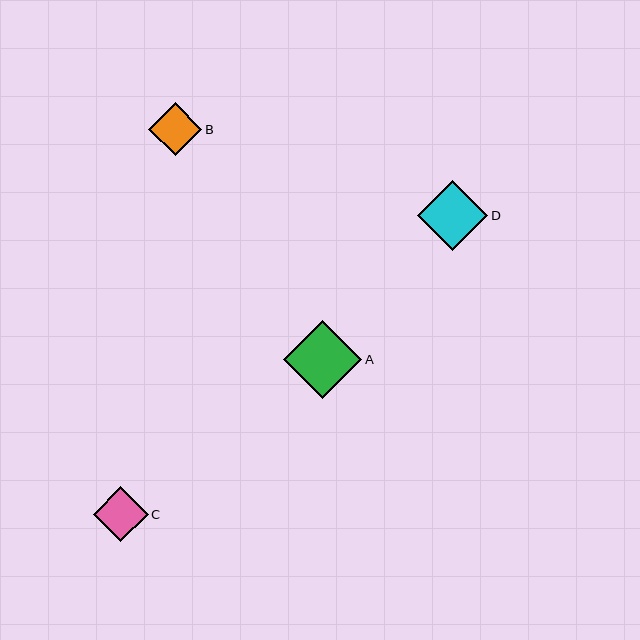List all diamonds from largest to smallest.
From largest to smallest: A, D, C, B.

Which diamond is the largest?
Diamond A is the largest with a size of approximately 78 pixels.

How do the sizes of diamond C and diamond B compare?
Diamond C and diamond B are approximately the same size.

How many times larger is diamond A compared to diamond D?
Diamond A is approximately 1.1 times the size of diamond D.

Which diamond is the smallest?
Diamond B is the smallest with a size of approximately 53 pixels.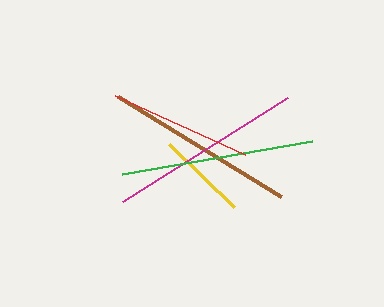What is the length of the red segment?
The red segment is approximately 143 pixels long.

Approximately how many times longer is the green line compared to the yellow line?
The green line is approximately 2.2 times the length of the yellow line.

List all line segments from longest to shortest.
From longest to shortest: magenta, green, brown, red, yellow.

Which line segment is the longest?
The magenta line is the longest at approximately 195 pixels.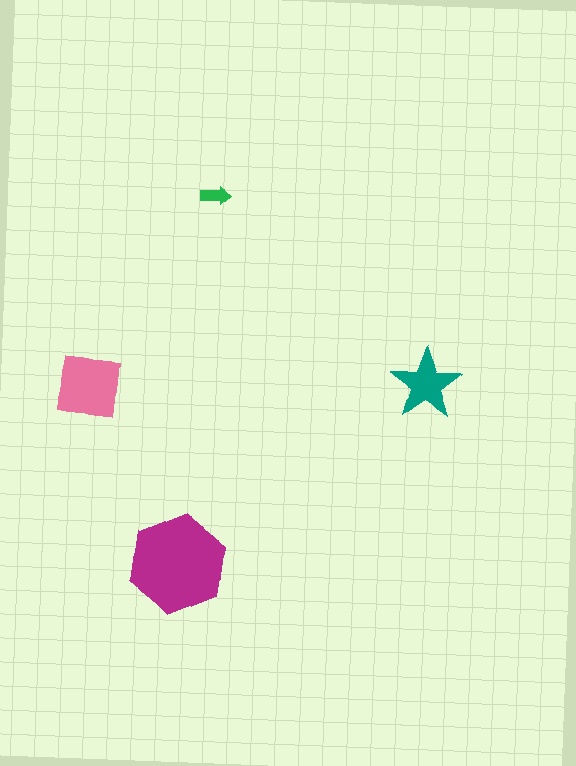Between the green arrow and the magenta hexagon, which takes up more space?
The magenta hexagon.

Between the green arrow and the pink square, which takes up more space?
The pink square.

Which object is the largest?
The magenta hexagon.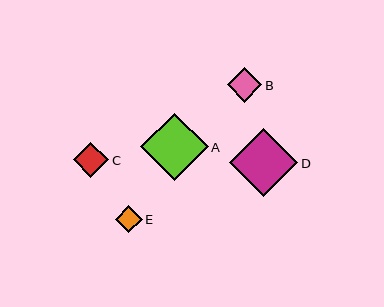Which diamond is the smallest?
Diamond E is the smallest with a size of approximately 27 pixels.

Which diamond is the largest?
Diamond D is the largest with a size of approximately 68 pixels.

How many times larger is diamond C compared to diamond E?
Diamond C is approximately 1.3 times the size of diamond E.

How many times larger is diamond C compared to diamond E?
Diamond C is approximately 1.3 times the size of diamond E.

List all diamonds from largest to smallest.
From largest to smallest: D, A, C, B, E.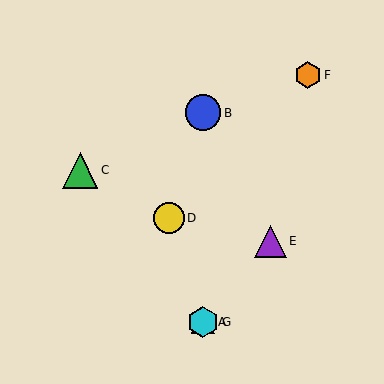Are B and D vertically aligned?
No, B is at x≈203 and D is at x≈169.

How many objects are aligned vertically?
3 objects (A, B, G) are aligned vertically.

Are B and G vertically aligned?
Yes, both are at x≈203.